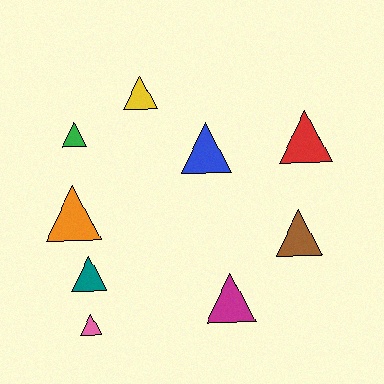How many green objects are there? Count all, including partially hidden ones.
There is 1 green object.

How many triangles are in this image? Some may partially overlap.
There are 9 triangles.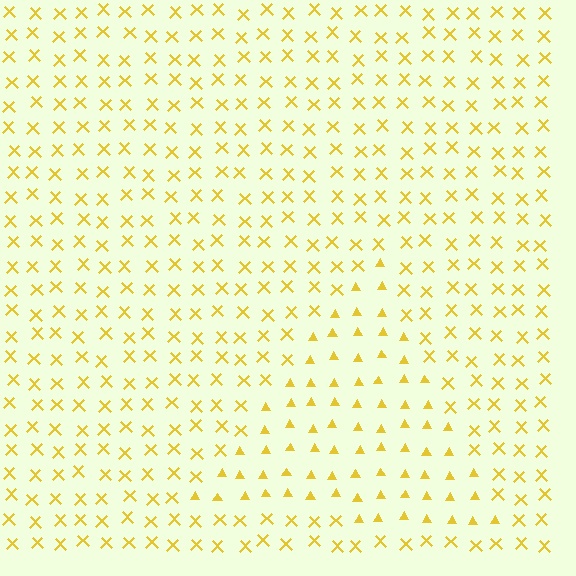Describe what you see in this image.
The image is filled with small yellow elements arranged in a uniform grid. A triangle-shaped region contains triangles, while the surrounding area contains X marks. The boundary is defined purely by the change in element shape.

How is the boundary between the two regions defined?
The boundary is defined by a change in element shape: triangles inside vs. X marks outside. All elements share the same color and spacing.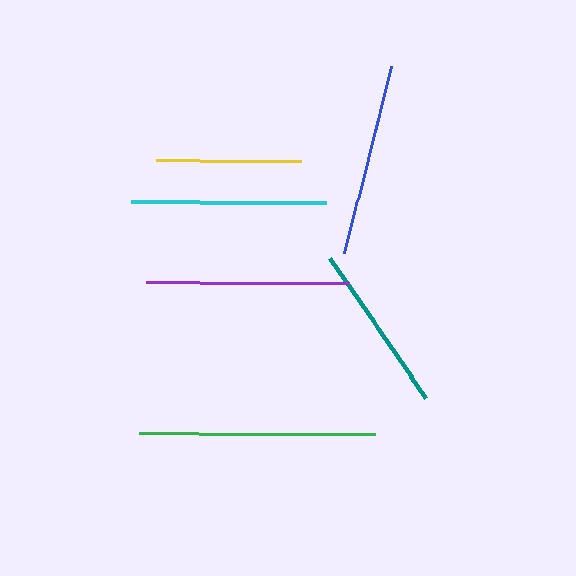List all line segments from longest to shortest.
From longest to shortest: green, purple, cyan, blue, teal, yellow.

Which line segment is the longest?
The green line is the longest at approximately 236 pixels.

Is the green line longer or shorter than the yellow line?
The green line is longer than the yellow line.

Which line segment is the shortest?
The yellow line is the shortest at approximately 145 pixels.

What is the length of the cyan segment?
The cyan segment is approximately 195 pixels long.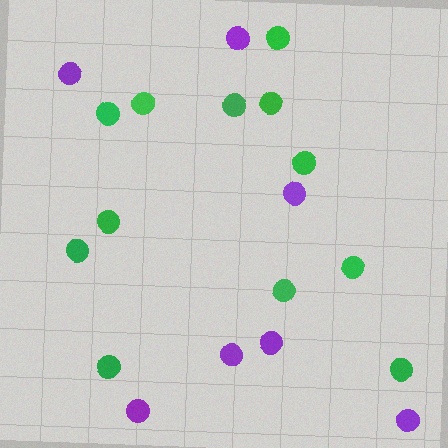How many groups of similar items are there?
There are 2 groups: one group of purple circles (7) and one group of green circles (12).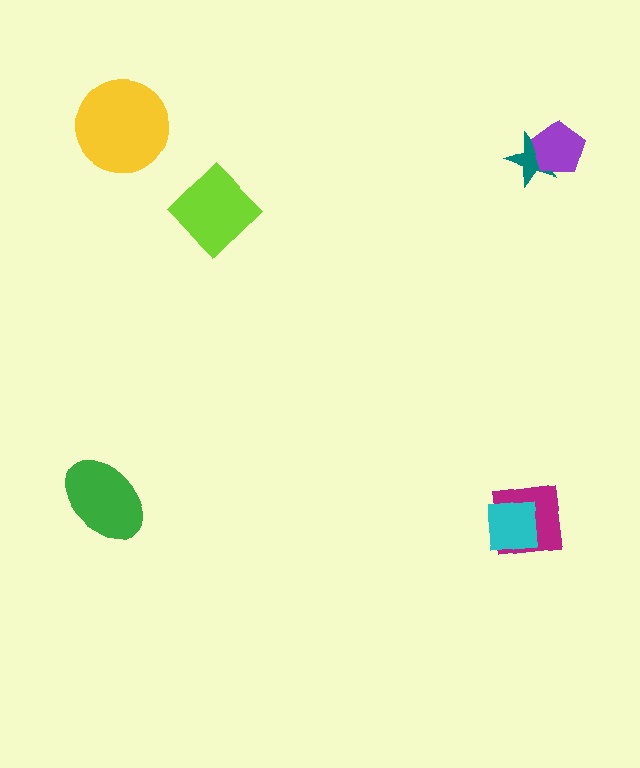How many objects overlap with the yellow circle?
0 objects overlap with the yellow circle.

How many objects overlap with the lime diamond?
0 objects overlap with the lime diamond.